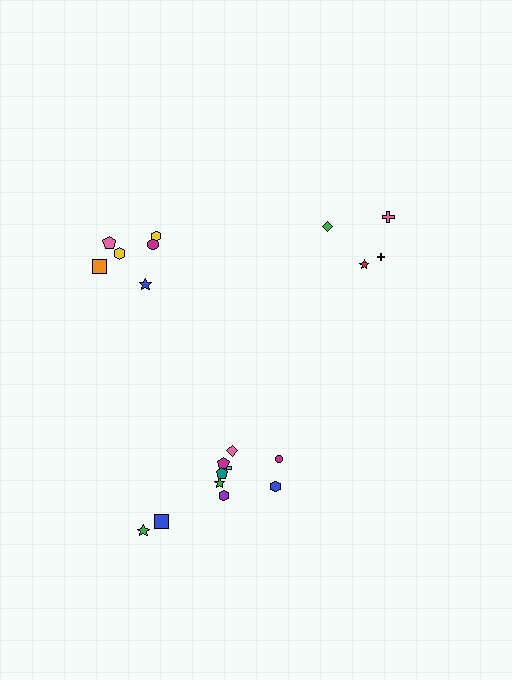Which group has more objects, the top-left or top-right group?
The top-left group.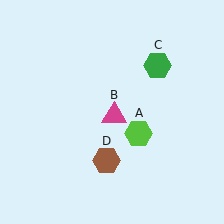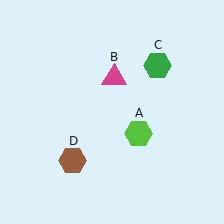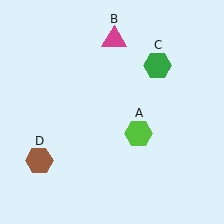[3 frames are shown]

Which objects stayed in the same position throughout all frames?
Lime hexagon (object A) and green hexagon (object C) remained stationary.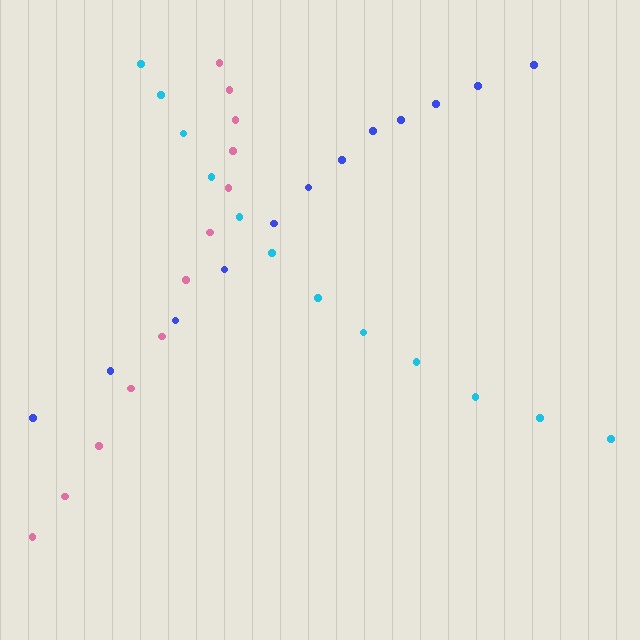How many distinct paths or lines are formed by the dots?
There are 3 distinct paths.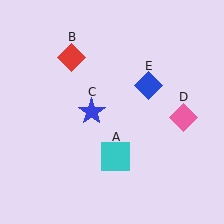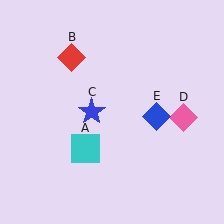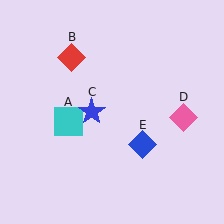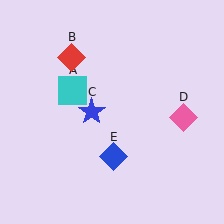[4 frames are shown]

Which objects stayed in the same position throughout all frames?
Red diamond (object B) and blue star (object C) and pink diamond (object D) remained stationary.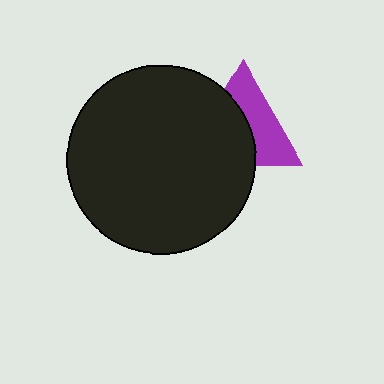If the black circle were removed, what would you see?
You would see the complete purple triangle.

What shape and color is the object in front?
The object in front is a black circle.